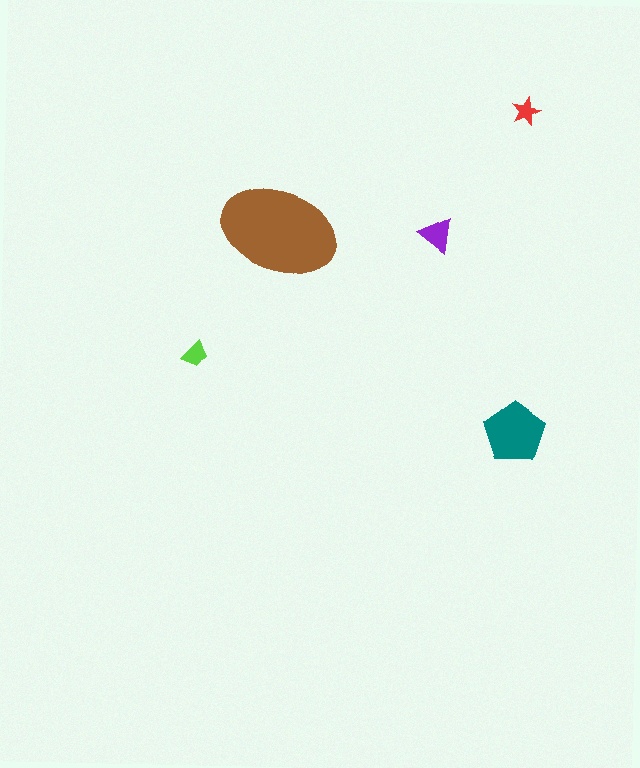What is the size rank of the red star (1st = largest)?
5th.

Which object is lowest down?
The teal pentagon is bottommost.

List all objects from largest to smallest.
The brown ellipse, the teal pentagon, the purple triangle, the lime trapezoid, the red star.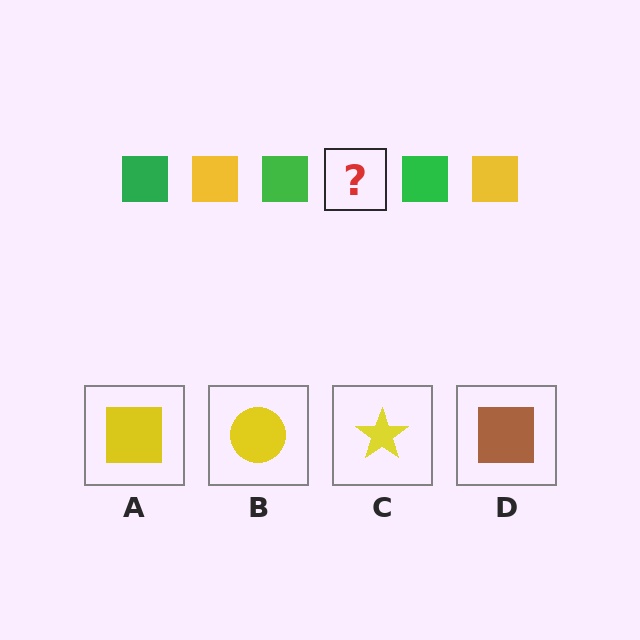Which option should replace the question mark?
Option A.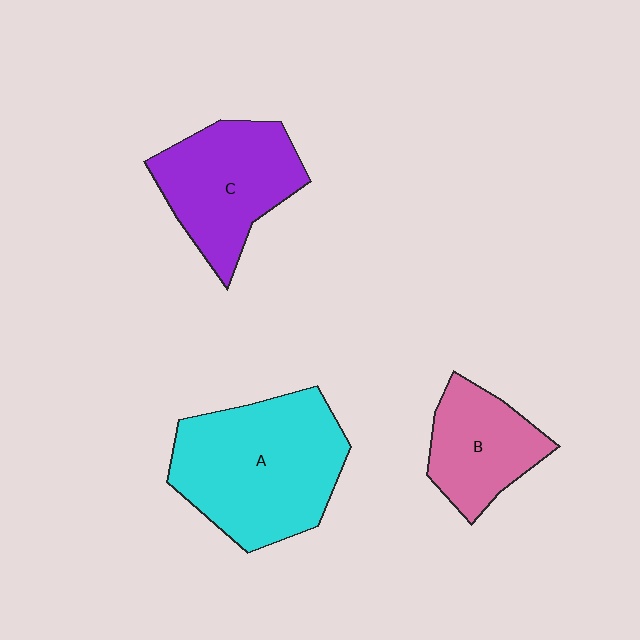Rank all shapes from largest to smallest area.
From largest to smallest: A (cyan), C (purple), B (pink).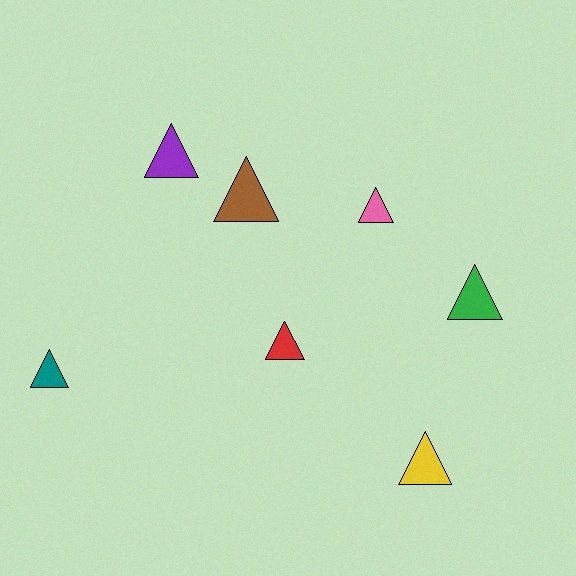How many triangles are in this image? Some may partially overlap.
There are 7 triangles.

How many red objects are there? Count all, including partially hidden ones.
There is 1 red object.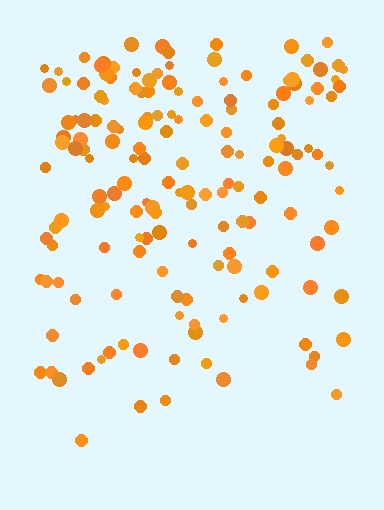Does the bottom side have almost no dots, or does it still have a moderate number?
Still a moderate number, just noticeably fewer than the top.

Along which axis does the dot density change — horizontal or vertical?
Vertical.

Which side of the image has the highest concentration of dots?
The top.